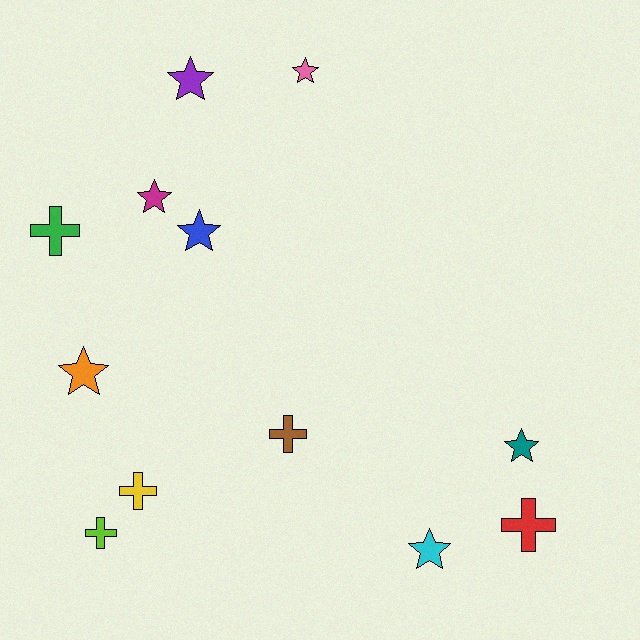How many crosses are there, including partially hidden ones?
There are 5 crosses.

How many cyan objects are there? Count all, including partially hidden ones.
There is 1 cyan object.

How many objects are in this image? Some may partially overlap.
There are 12 objects.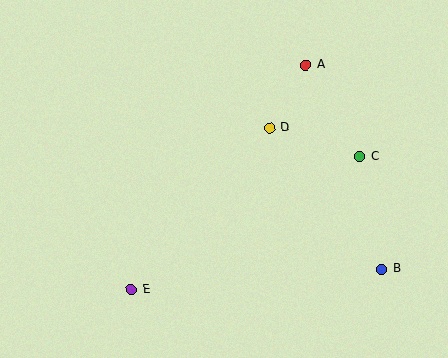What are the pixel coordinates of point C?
Point C is at (360, 157).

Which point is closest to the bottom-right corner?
Point B is closest to the bottom-right corner.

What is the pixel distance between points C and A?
The distance between C and A is 106 pixels.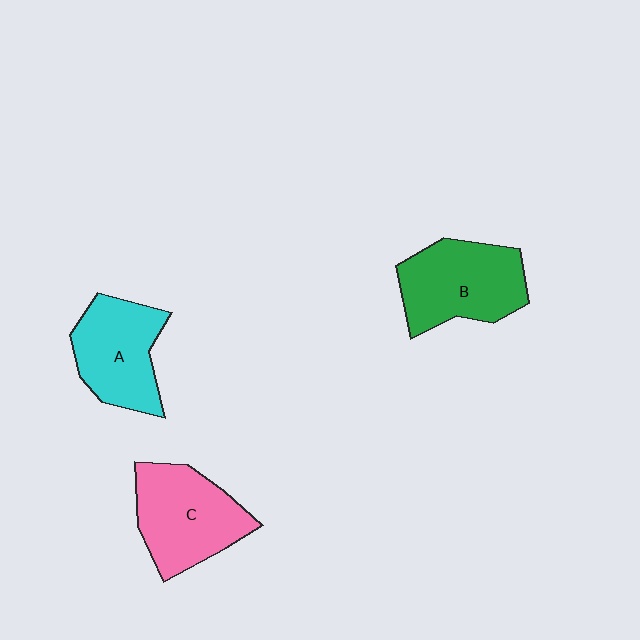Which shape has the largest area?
Shape B (green).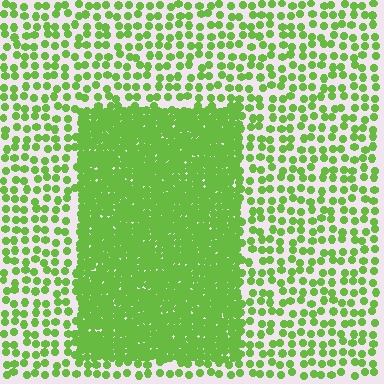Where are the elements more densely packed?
The elements are more densely packed inside the rectangle boundary.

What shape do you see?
I see a rectangle.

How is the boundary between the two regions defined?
The boundary is defined by a change in element density (approximately 2.9x ratio). All elements are the same color, size, and shape.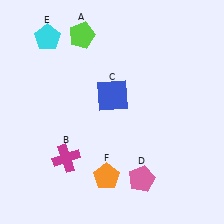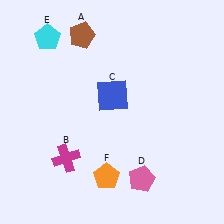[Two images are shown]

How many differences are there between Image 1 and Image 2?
There is 1 difference between the two images.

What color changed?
The pentagon (A) changed from lime in Image 1 to brown in Image 2.